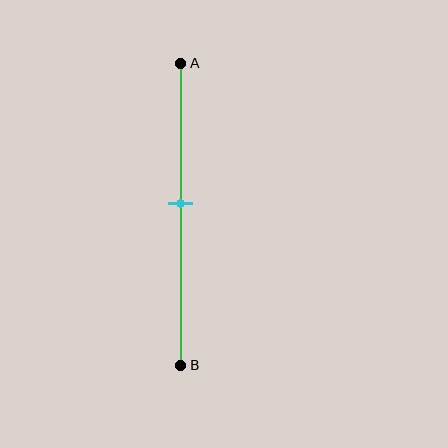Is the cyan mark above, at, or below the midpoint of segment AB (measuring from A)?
The cyan mark is above the midpoint of segment AB.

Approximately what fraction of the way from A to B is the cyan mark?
The cyan mark is approximately 45% of the way from A to B.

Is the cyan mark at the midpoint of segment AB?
No, the mark is at about 45% from A, not at the 50% midpoint.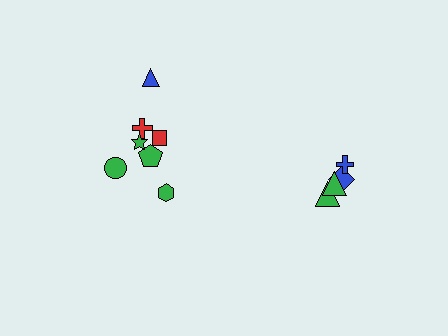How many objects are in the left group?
There are 7 objects.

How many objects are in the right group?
There are 4 objects.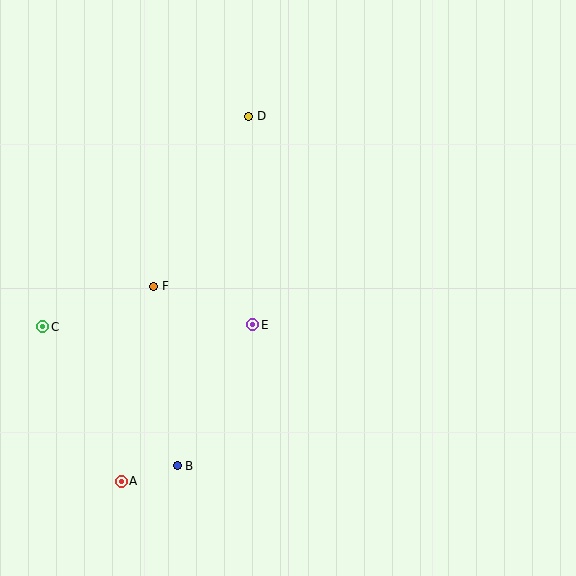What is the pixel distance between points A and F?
The distance between A and F is 197 pixels.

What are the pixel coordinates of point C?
Point C is at (43, 327).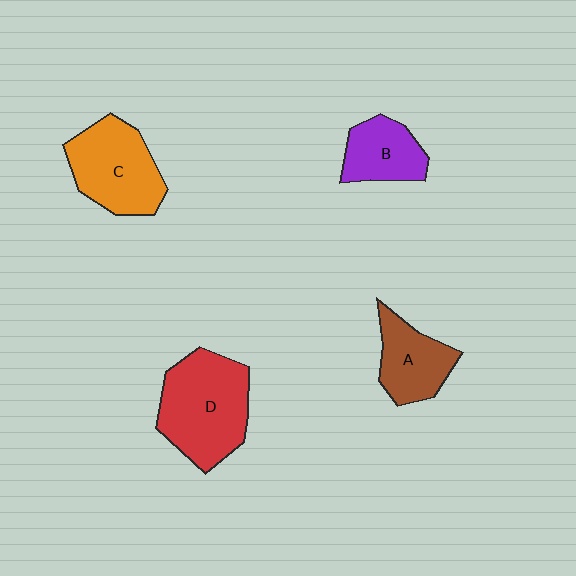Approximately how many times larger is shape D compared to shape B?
Approximately 1.9 times.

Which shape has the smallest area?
Shape B (purple).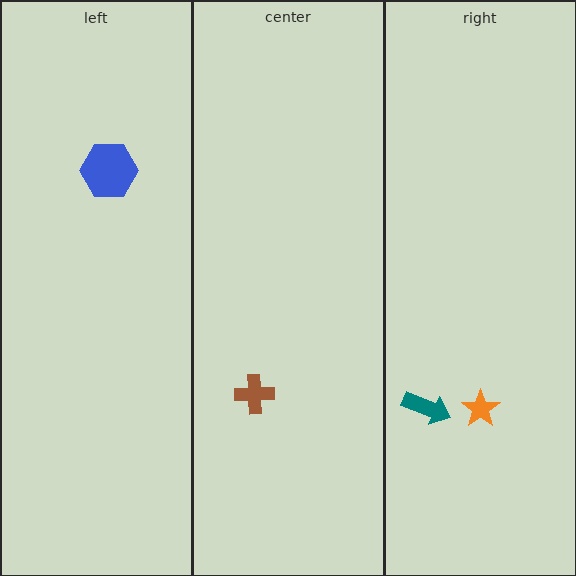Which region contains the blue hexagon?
The left region.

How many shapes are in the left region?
1.